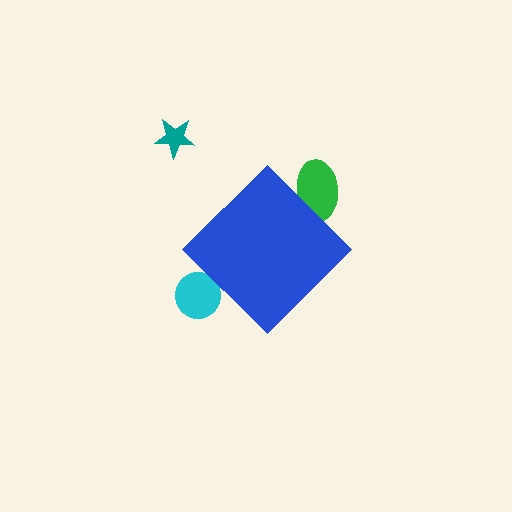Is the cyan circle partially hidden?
Yes, the cyan circle is partially hidden behind the blue diamond.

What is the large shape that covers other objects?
A blue diamond.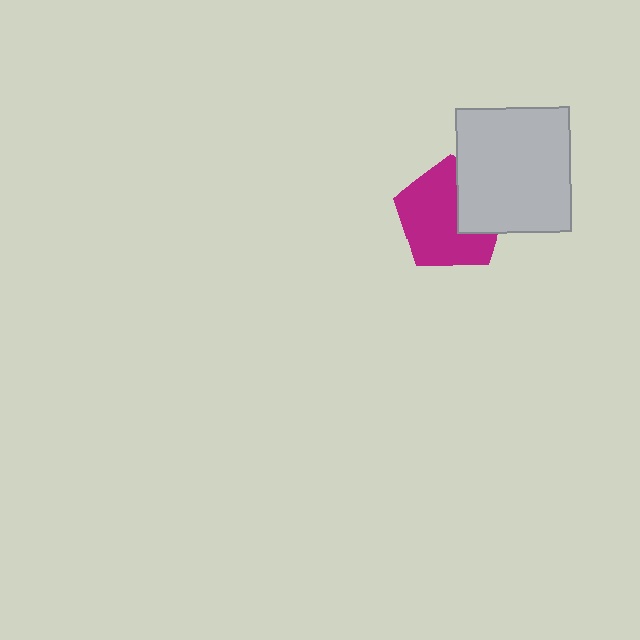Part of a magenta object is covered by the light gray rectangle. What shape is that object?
It is a pentagon.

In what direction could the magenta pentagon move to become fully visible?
The magenta pentagon could move left. That would shift it out from behind the light gray rectangle entirely.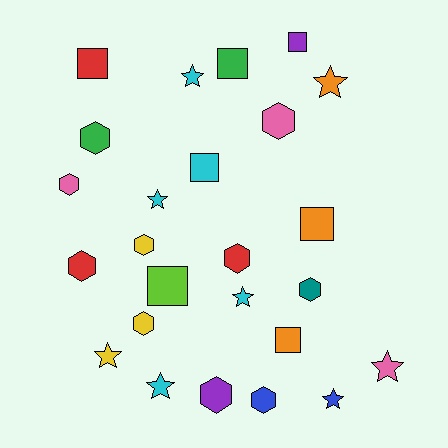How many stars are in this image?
There are 8 stars.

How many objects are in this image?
There are 25 objects.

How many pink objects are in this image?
There are 3 pink objects.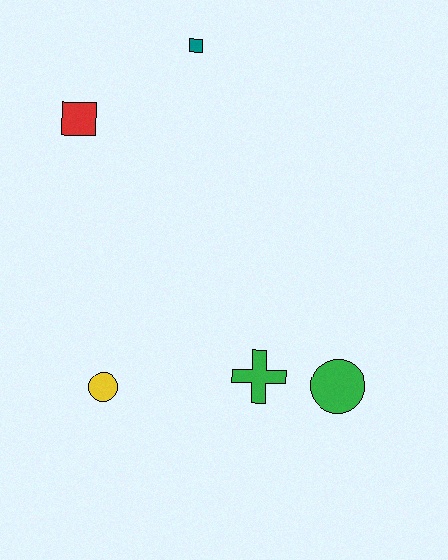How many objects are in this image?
There are 5 objects.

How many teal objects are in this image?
There is 1 teal object.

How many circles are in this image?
There are 2 circles.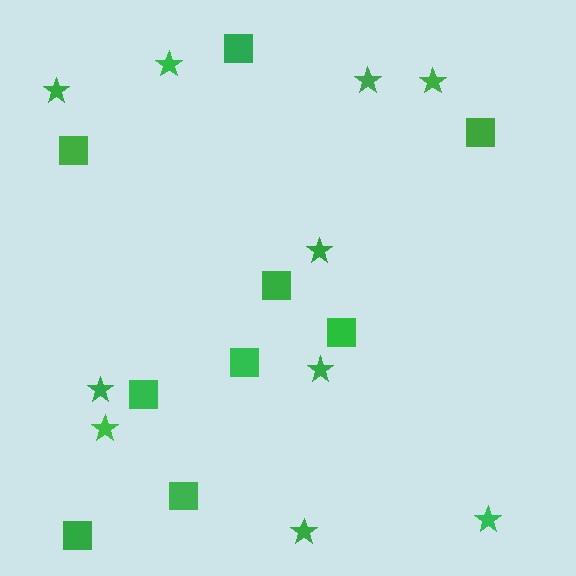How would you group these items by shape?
There are 2 groups: one group of squares (9) and one group of stars (10).